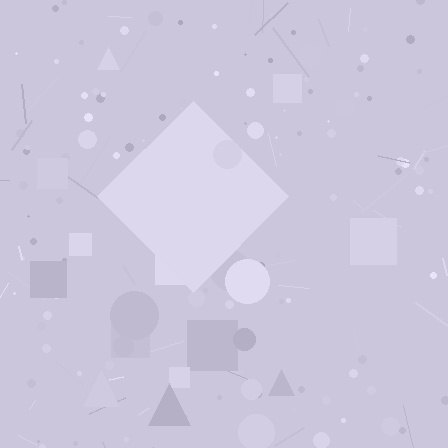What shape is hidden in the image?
A diamond is hidden in the image.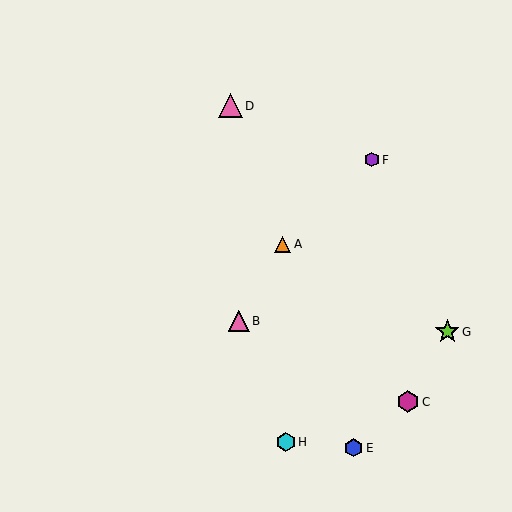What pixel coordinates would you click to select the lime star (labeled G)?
Click at (447, 332) to select the lime star G.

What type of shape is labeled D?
Shape D is a pink triangle.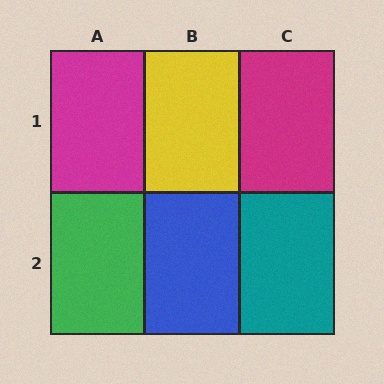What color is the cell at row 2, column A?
Green.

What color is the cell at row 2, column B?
Blue.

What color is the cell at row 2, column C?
Teal.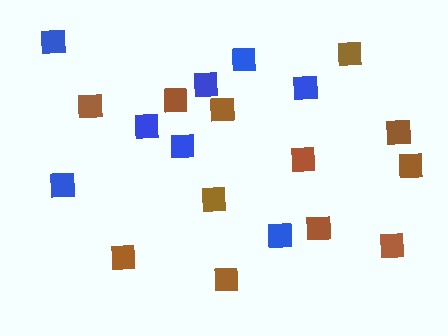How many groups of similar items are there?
There are 2 groups: one group of brown squares (12) and one group of blue squares (8).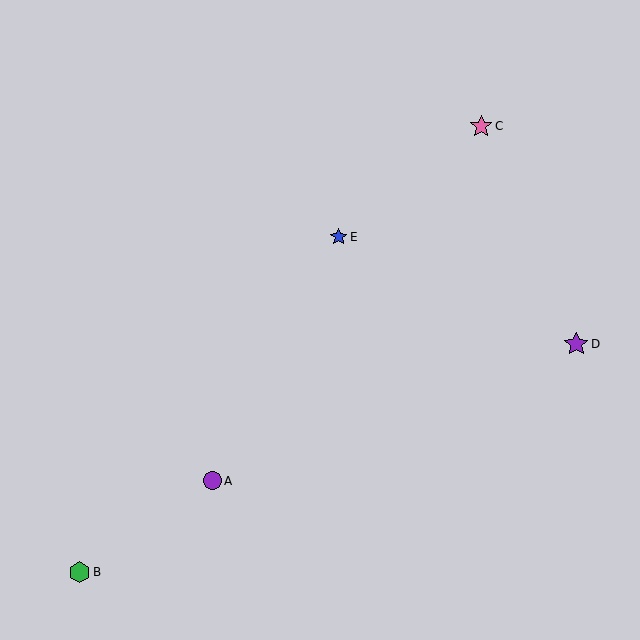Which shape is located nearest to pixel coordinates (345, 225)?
The blue star (labeled E) at (339, 237) is nearest to that location.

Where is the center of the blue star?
The center of the blue star is at (339, 237).